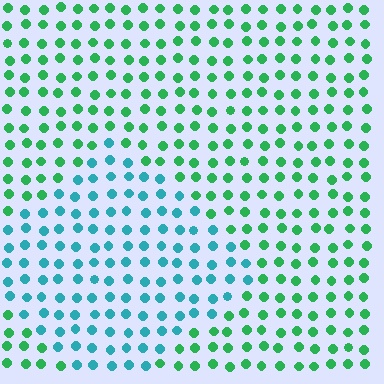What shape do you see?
I see a diamond.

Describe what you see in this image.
The image is filled with small green elements in a uniform arrangement. A diamond-shaped region is visible where the elements are tinted to a slightly different hue, forming a subtle color boundary.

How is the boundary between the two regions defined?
The boundary is defined purely by a slight shift in hue (about 46 degrees). Spacing, size, and orientation are identical on both sides.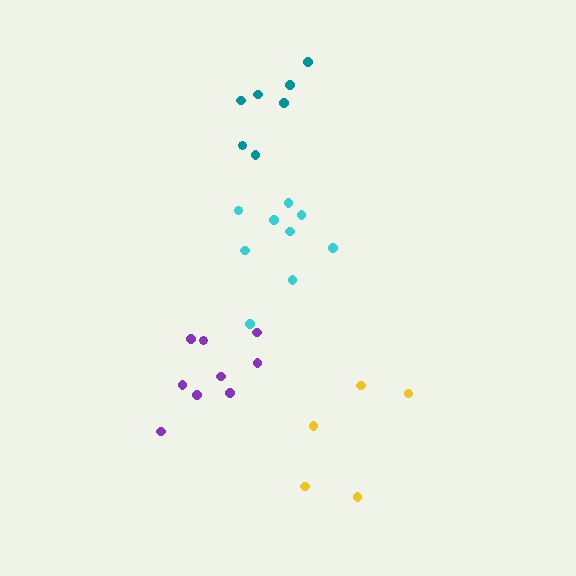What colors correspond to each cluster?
The clusters are colored: yellow, cyan, purple, teal.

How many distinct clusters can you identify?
There are 4 distinct clusters.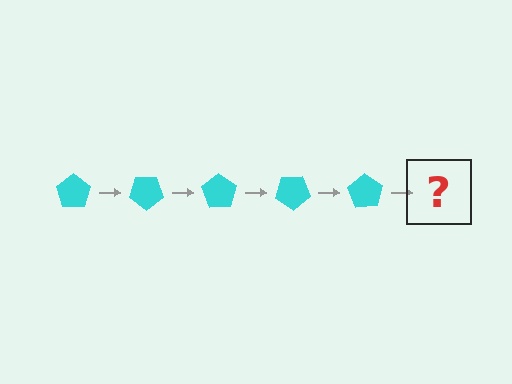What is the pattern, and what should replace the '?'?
The pattern is that the pentagon rotates 35 degrees each step. The '?' should be a cyan pentagon rotated 175 degrees.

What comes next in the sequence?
The next element should be a cyan pentagon rotated 175 degrees.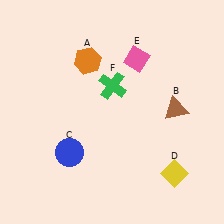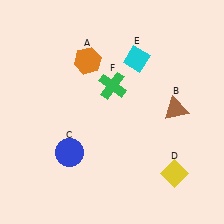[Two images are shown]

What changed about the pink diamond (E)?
In Image 1, E is pink. In Image 2, it changed to cyan.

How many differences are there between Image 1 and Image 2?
There is 1 difference between the two images.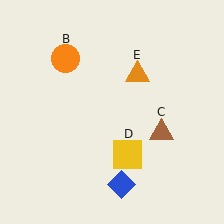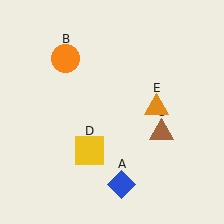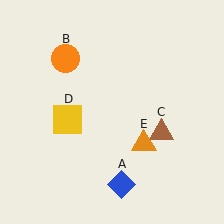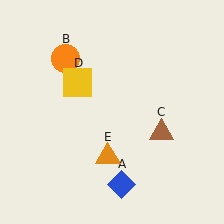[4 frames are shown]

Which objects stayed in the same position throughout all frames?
Blue diamond (object A) and orange circle (object B) and brown triangle (object C) remained stationary.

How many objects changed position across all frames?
2 objects changed position: yellow square (object D), orange triangle (object E).